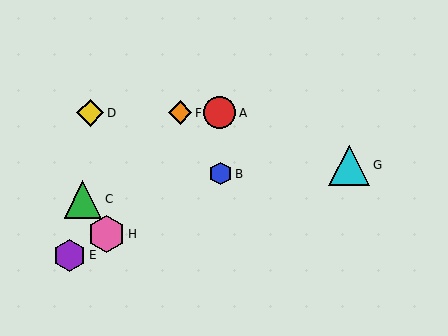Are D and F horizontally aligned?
Yes, both are at y≈113.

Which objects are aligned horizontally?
Objects A, D, F are aligned horizontally.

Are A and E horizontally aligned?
No, A is at y≈113 and E is at y≈255.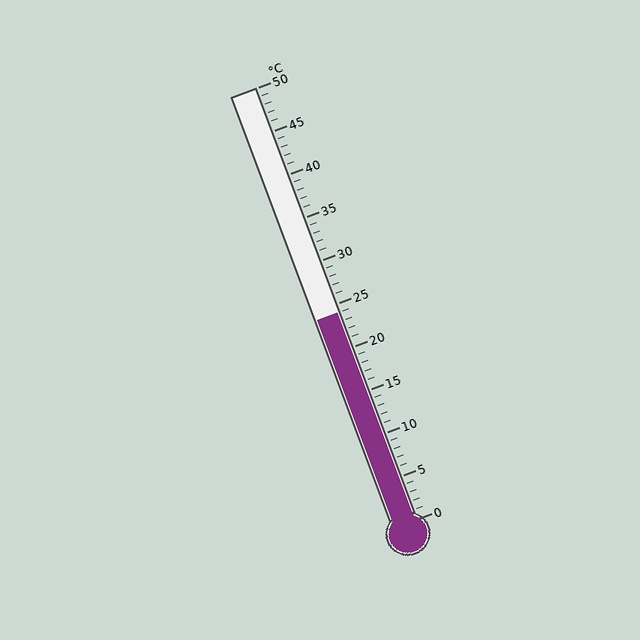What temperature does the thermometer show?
The thermometer shows approximately 24°C.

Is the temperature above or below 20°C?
The temperature is above 20°C.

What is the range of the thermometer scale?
The thermometer scale ranges from 0°C to 50°C.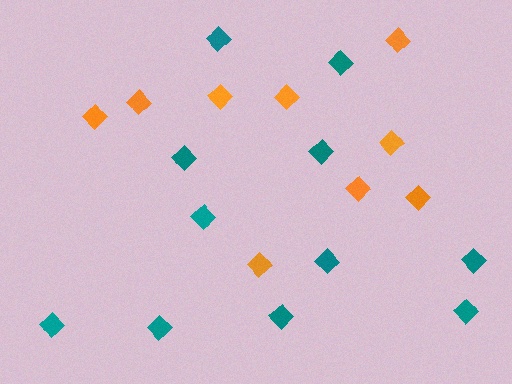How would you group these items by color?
There are 2 groups: one group of orange diamonds (9) and one group of teal diamonds (11).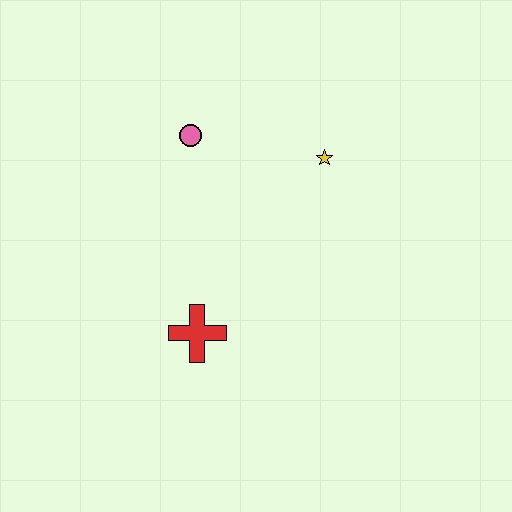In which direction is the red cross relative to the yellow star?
The red cross is below the yellow star.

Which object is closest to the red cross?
The pink circle is closest to the red cross.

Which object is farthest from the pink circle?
The red cross is farthest from the pink circle.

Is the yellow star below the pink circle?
Yes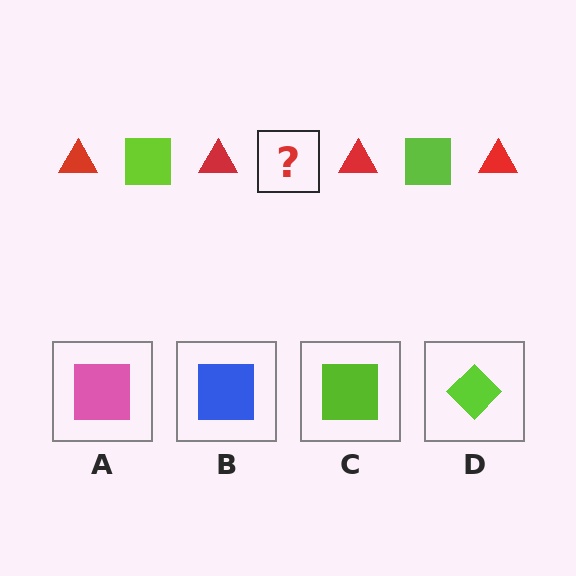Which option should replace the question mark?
Option C.